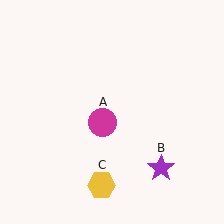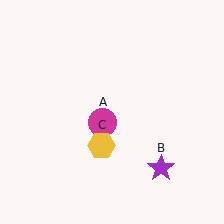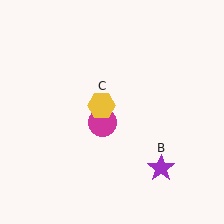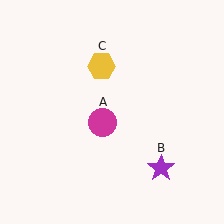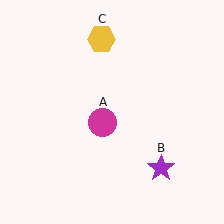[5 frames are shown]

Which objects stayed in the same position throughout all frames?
Magenta circle (object A) and purple star (object B) remained stationary.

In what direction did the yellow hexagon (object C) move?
The yellow hexagon (object C) moved up.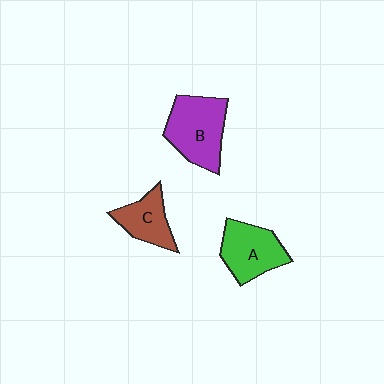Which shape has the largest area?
Shape B (purple).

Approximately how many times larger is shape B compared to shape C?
Approximately 1.5 times.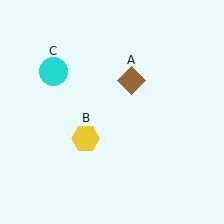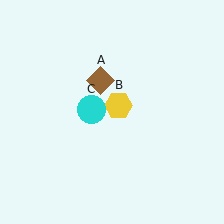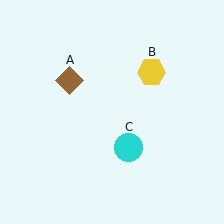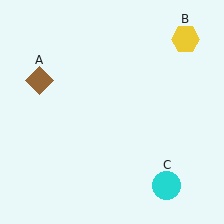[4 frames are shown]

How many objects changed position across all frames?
3 objects changed position: brown diamond (object A), yellow hexagon (object B), cyan circle (object C).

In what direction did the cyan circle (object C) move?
The cyan circle (object C) moved down and to the right.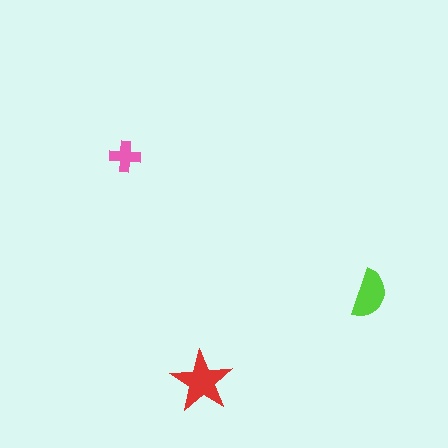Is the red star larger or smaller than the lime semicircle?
Larger.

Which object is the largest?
The red star.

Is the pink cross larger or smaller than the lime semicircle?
Smaller.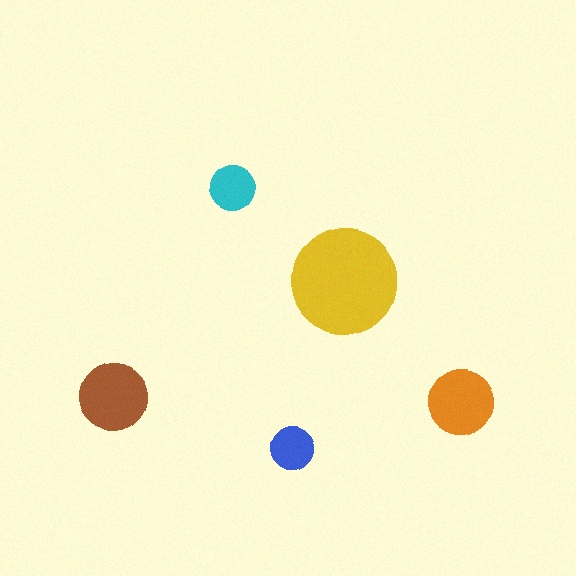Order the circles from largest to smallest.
the yellow one, the brown one, the orange one, the cyan one, the blue one.